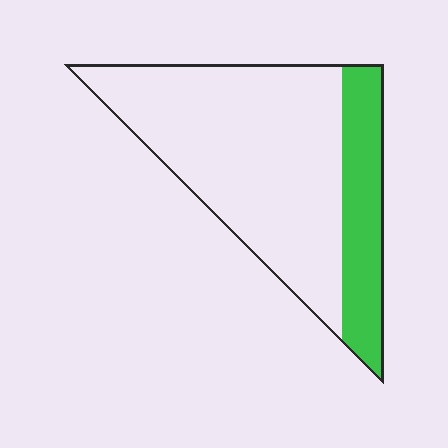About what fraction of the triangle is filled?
About one quarter (1/4).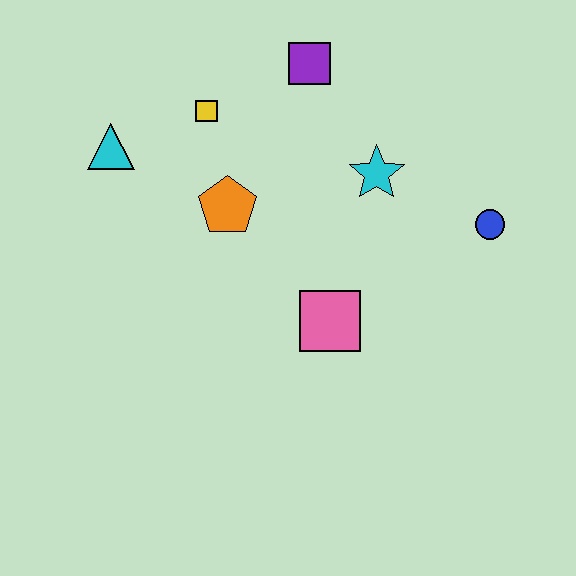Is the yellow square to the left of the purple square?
Yes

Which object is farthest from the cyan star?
The cyan triangle is farthest from the cyan star.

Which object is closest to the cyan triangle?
The yellow square is closest to the cyan triangle.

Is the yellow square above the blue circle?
Yes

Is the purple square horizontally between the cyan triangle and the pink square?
Yes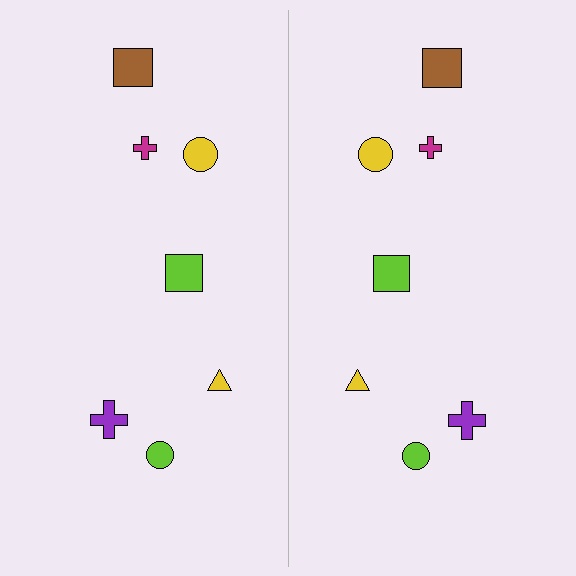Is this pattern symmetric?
Yes, this pattern has bilateral (reflection) symmetry.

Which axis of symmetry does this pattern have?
The pattern has a vertical axis of symmetry running through the center of the image.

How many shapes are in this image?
There are 14 shapes in this image.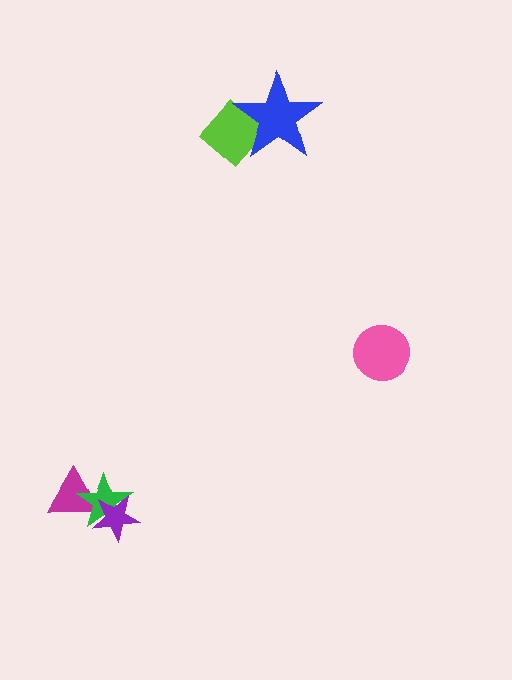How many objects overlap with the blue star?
1 object overlaps with the blue star.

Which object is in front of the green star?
The purple star is in front of the green star.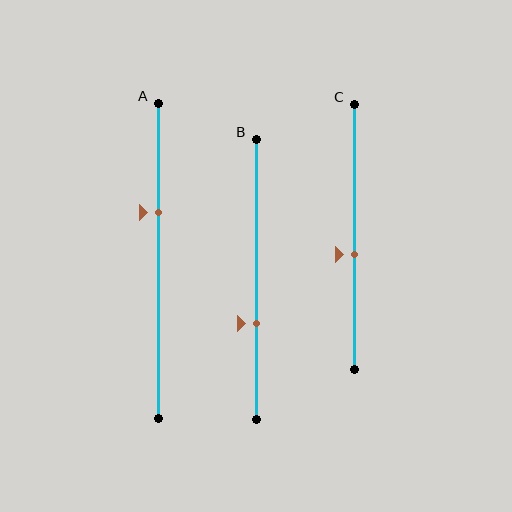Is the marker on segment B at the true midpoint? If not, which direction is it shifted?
No, the marker on segment B is shifted downward by about 16% of the segment length.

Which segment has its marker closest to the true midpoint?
Segment C has its marker closest to the true midpoint.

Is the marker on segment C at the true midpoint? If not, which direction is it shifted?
No, the marker on segment C is shifted downward by about 7% of the segment length.